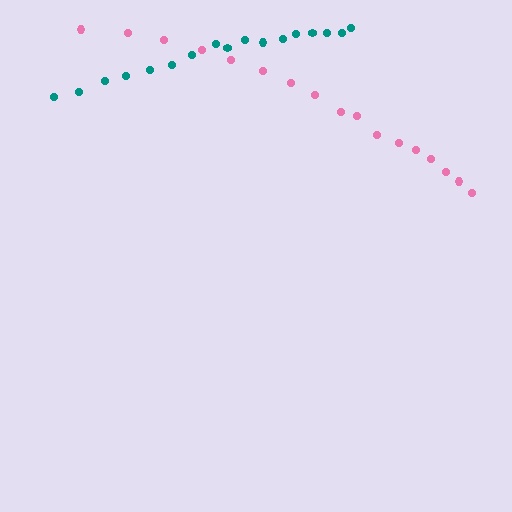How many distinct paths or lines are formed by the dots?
There are 2 distinct paths.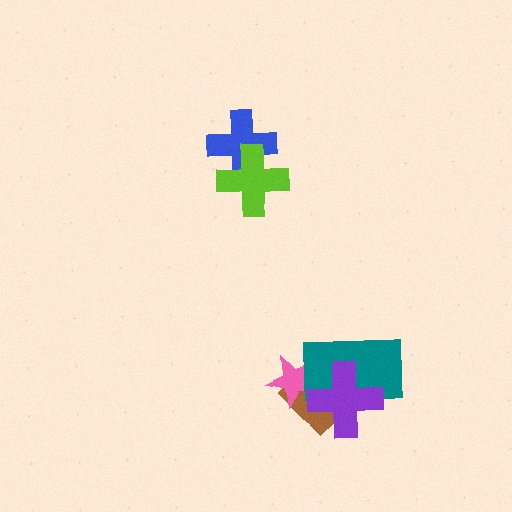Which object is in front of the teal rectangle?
The purple cross is in front of the teal rectangle.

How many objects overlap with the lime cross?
1 object overlaps with the lime cross.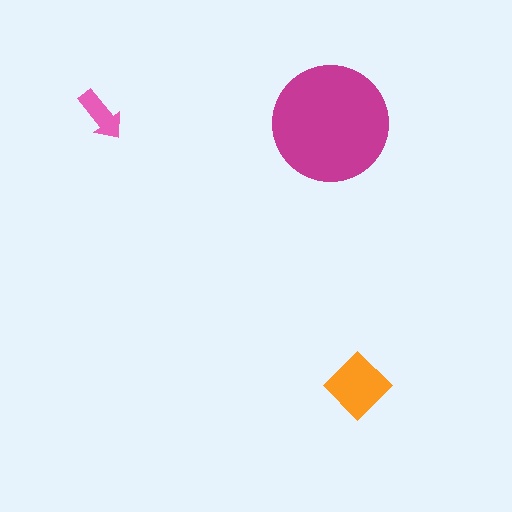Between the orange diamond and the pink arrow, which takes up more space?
The orange diamond.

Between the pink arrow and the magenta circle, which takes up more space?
The magenta circle.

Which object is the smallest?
The pink arrow.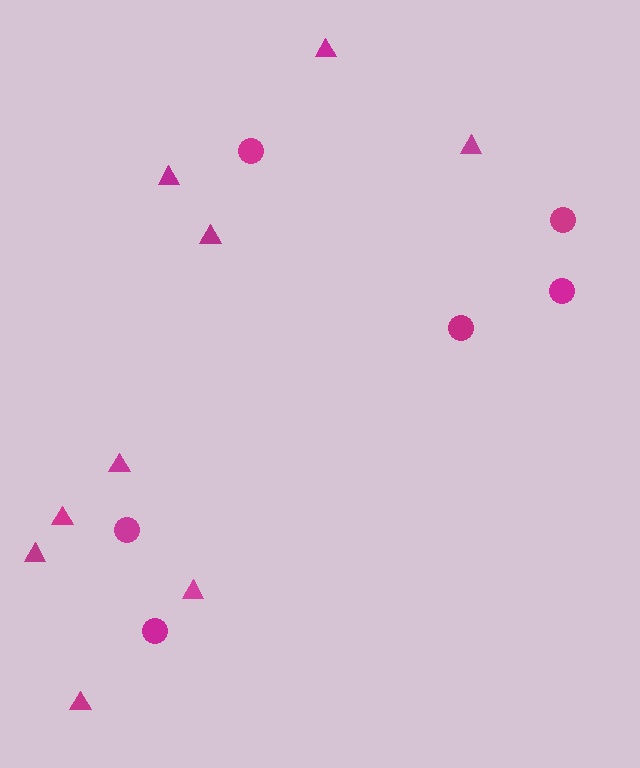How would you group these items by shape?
There are 2 groups: one group of triangles (9) and one group of circles (6).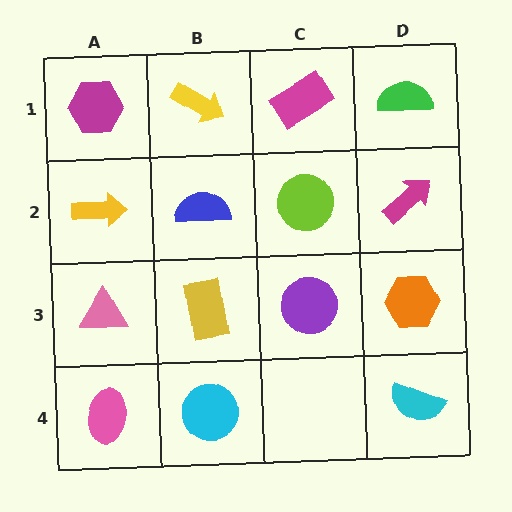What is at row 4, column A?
A pink ellipse.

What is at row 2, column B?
A blue semicircle.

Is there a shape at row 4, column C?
No, that cell is empty.